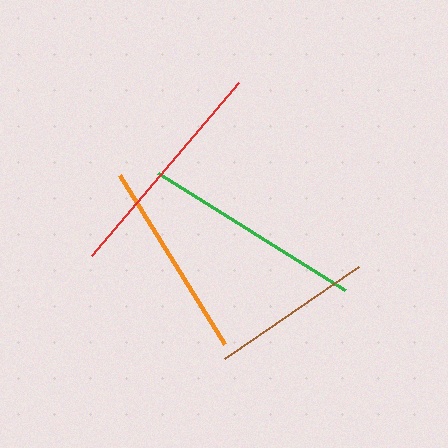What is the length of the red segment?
The red segment is approximately 227 pixels long.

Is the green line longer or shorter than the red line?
The red line is longer than the green line.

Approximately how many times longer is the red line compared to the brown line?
The red line is approximately 1.4 times the length of the brown line.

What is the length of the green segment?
The green segment is approximately 221 pixels long.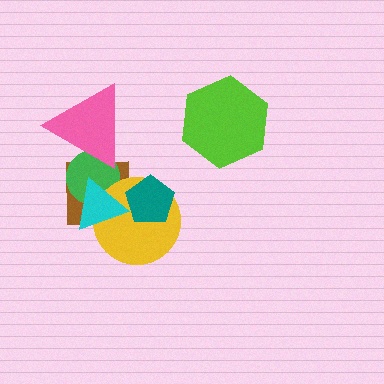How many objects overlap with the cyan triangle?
3 objects overlap with the cyan triangle.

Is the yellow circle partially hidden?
Yes, it is partially covered by another shape.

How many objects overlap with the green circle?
4 objects overlap with the green circle.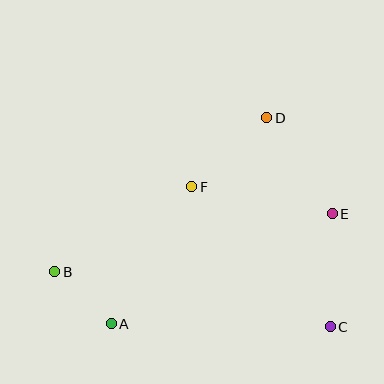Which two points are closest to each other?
Points A and B are closest to each other.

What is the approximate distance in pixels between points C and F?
The distance between C and F is approximately 197 pixels.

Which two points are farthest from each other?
Points B and E are farthest from each other.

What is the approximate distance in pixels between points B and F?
The distance between B and F is approximately 161 pixels.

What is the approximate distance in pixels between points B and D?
The distance between B and D is approximately 262 pixels.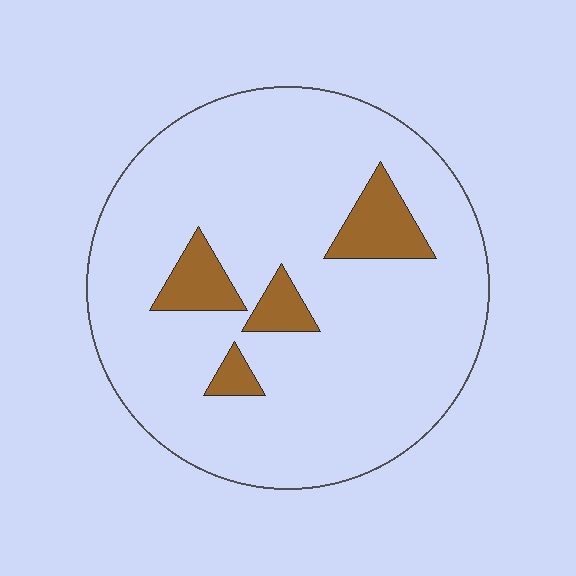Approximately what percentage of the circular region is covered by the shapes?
Approximately 10%.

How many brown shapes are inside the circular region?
4.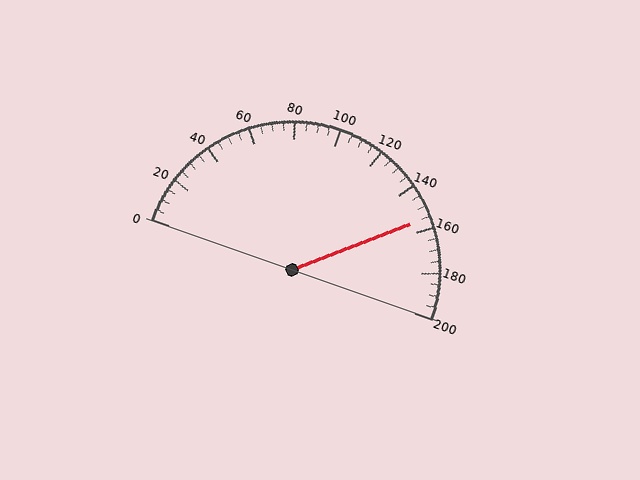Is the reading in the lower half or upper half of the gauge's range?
The reading is in the upper half of the range (0 to 200).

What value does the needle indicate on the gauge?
The needle indicates approximately 155.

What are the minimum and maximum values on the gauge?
The gauge ranges from 0 to 200.